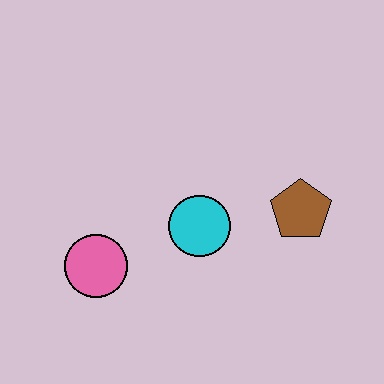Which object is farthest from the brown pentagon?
The pink circle is farthest from the brown pentagon.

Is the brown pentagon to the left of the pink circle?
No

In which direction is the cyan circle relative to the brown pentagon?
The cyan circle is to the left of the brown pentagon.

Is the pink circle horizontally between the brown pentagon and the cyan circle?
No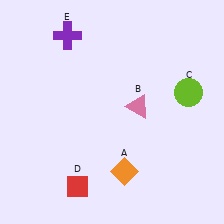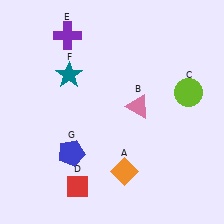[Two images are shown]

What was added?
A teal star (F), a blue pentagon (G) were added in Image 2.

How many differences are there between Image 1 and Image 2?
There are 2 differences between the two images.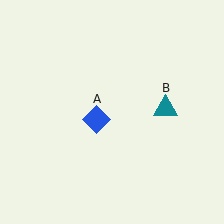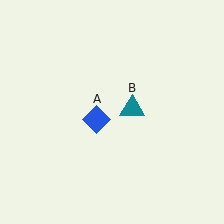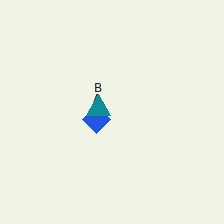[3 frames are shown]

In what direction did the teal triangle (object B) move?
The teal triangle (object B) moved left.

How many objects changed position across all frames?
1 object changed position: teal triangle (object B).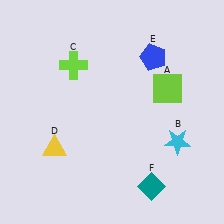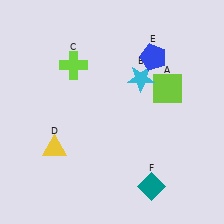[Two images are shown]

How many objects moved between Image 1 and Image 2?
1 object moved between the two images.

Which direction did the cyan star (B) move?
The cyan star (B) moved up.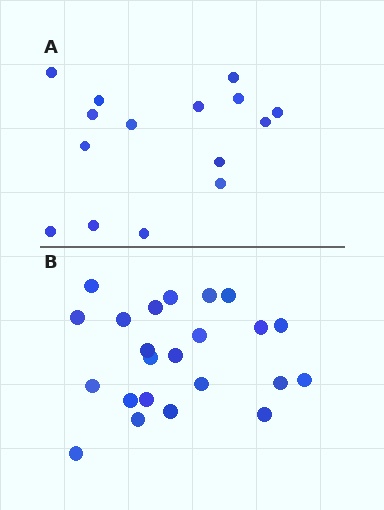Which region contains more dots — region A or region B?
Region B (the bottom region) has more dots.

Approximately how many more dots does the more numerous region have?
Region B has roughly 8 or so more dots than region A.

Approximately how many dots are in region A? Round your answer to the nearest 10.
About 20 dots. (The exact count is 15, which rounds to 20.)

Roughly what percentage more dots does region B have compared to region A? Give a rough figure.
About 55% more.